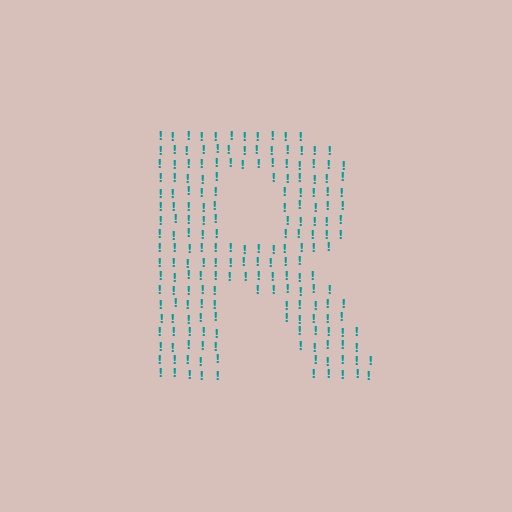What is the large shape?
The large shape is the letter R.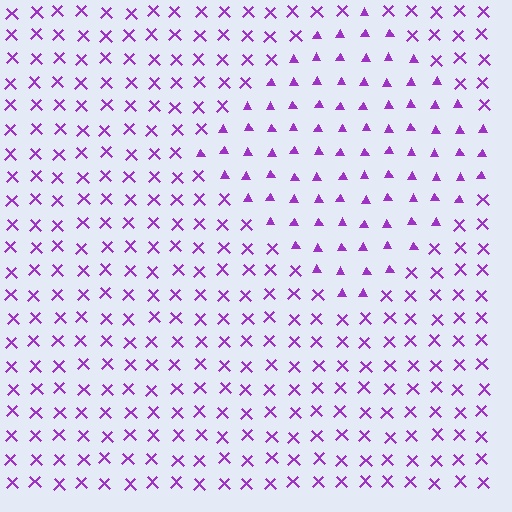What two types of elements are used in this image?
The image uses triangles inside the diamond region and X marks outside it.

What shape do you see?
I see a diamond.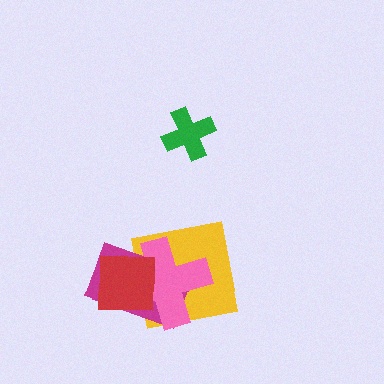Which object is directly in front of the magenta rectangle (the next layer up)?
The pink cross is directly in front of the magenta rectangle.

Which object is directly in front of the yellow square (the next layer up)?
The magenta rectangle is directly in front of the yellow square.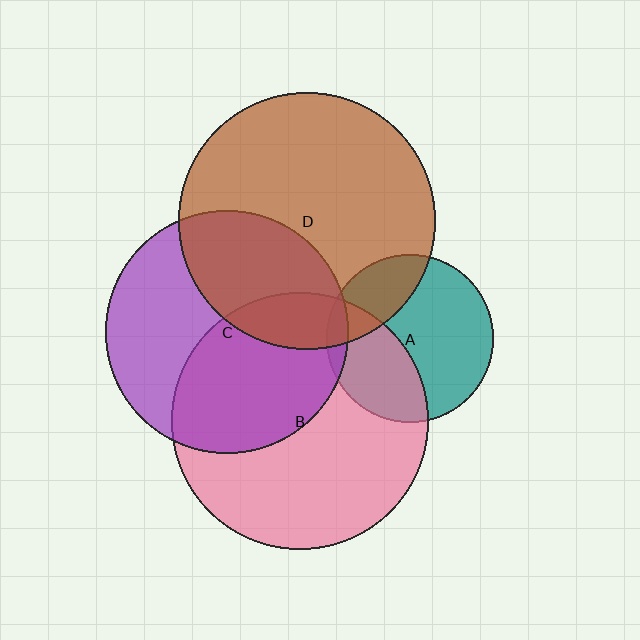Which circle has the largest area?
Circle D (brown).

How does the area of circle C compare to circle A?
Approximately 2.1 times.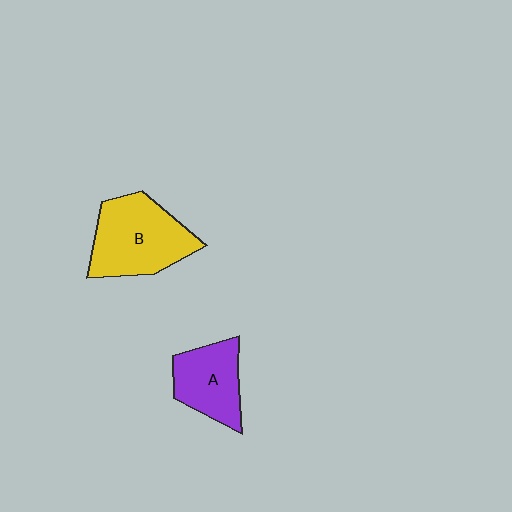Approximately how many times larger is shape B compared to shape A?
Approximately 1.5 times.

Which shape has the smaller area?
Shape A (purple).